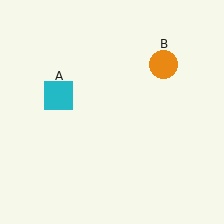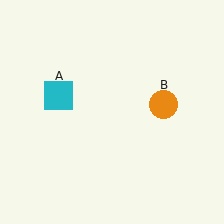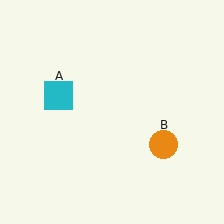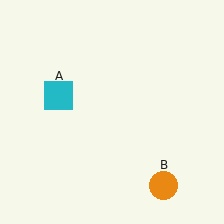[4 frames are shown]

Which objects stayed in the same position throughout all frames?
Cyan square (object A) remained stationary.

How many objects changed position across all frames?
1 object changed position: orange circle (object B).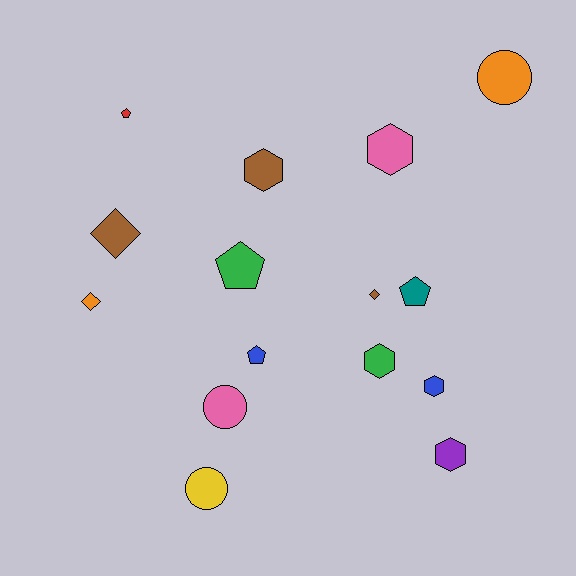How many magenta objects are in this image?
There are no magenta objects.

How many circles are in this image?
There are 3 circles.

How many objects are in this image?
There are 15 objects.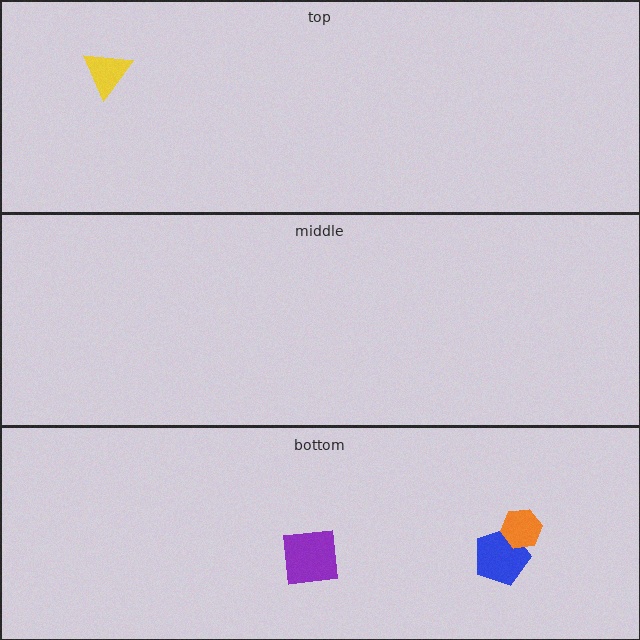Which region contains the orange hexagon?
The bottom region.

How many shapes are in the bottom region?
3.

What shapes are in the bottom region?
The blue pentagon, the purple square, the orange hexagon.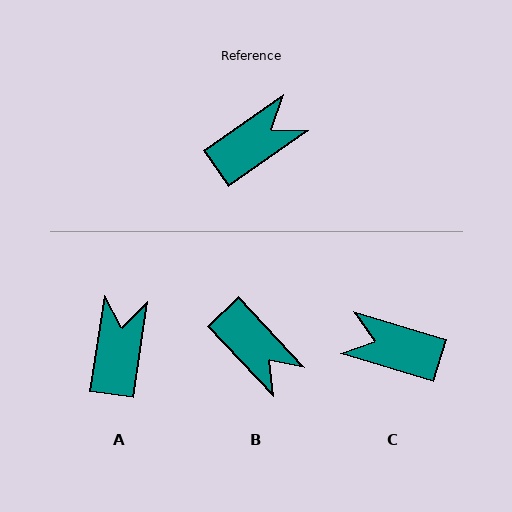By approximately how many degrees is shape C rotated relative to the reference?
Approximately 128 degrees counter-clockwise.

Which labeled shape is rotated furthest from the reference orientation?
C, about 128 degrees away.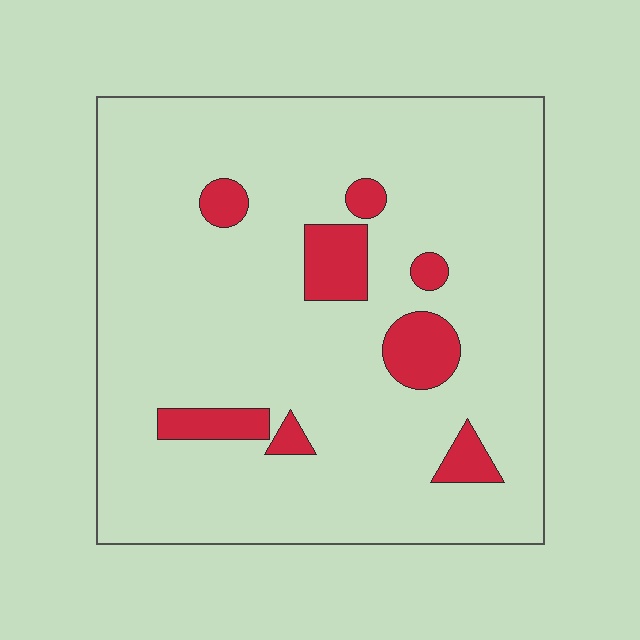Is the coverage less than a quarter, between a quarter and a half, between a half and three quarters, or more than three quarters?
Less than a quarter.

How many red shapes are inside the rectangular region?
8.